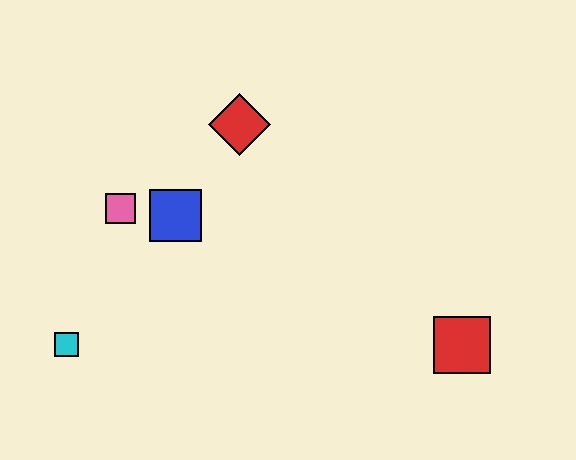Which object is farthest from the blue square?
The red square is farthest from the blue square.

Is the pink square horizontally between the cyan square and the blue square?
Yes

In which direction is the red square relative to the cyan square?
The red square is to the right of the cyan square.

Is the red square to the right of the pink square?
Yes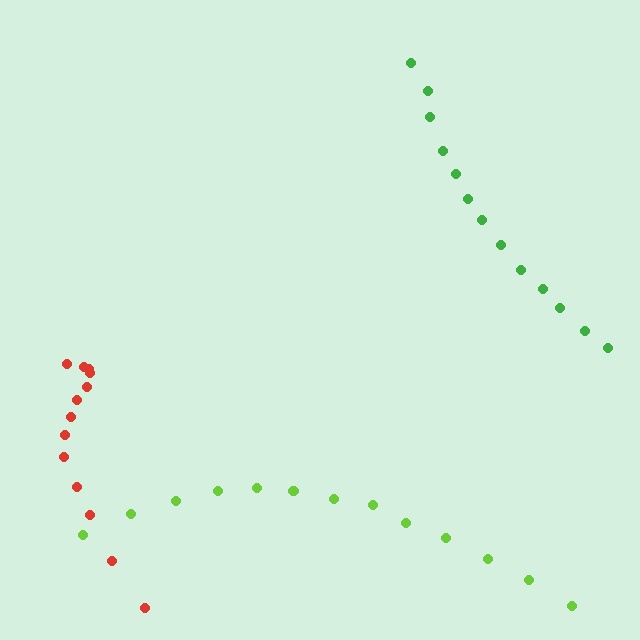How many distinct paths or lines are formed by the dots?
There are 3 distinct paths.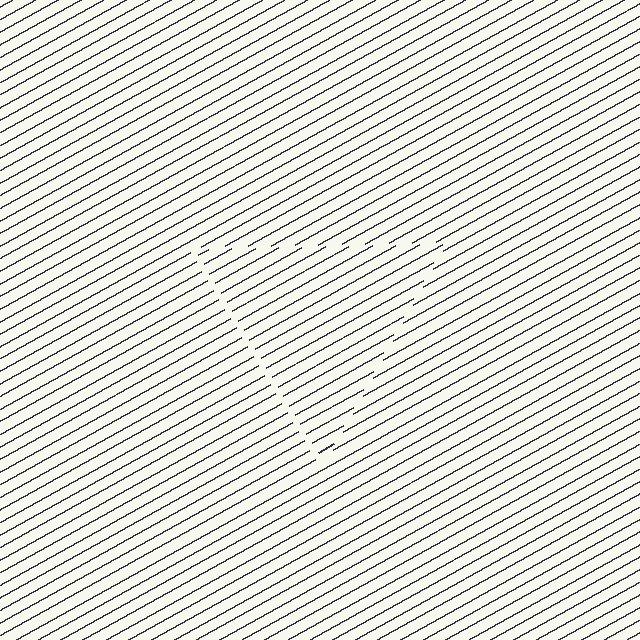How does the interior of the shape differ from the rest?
The interior of the shape contains the same grating, shifted by half a period — the contour is defined by the phase discontinuity where line-ends from the inner and outer gratings abut.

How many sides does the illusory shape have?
3 sides — the line-ends trace a triangle.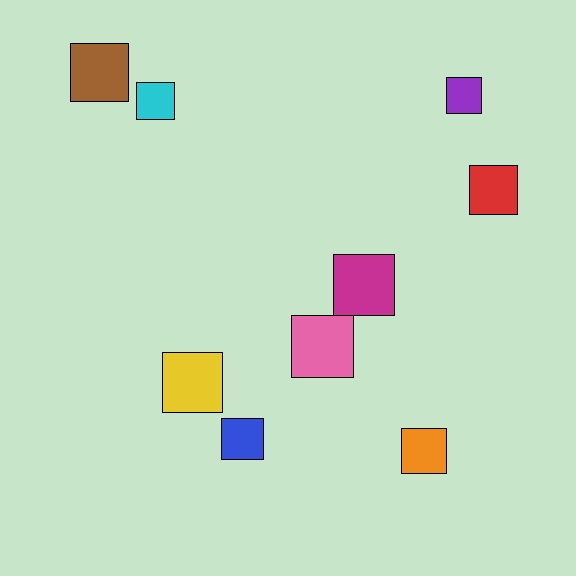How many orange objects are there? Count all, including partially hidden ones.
There is 1 orange object.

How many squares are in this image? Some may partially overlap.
There are 9 squares.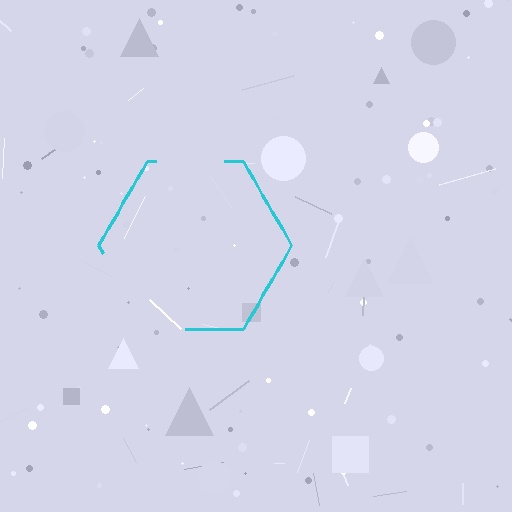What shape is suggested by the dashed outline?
The dashed outline suggests a hexagon.